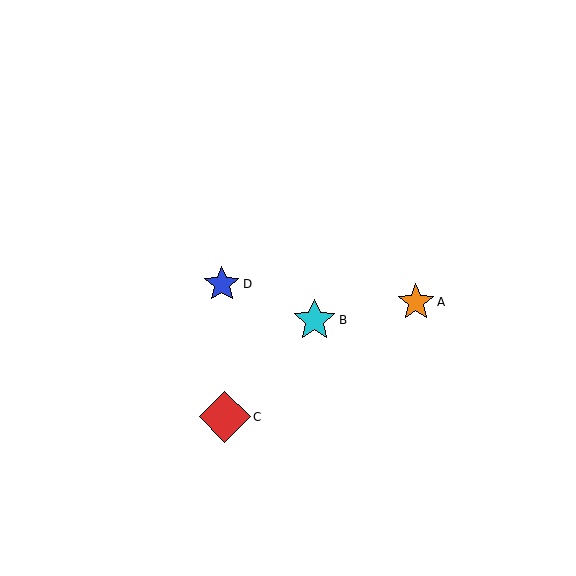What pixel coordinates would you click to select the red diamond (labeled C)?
Click at (225, 417) to select the red diamond C.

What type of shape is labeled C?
Shape C is a red diamond.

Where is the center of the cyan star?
The center of the cyan star is at (314, 320).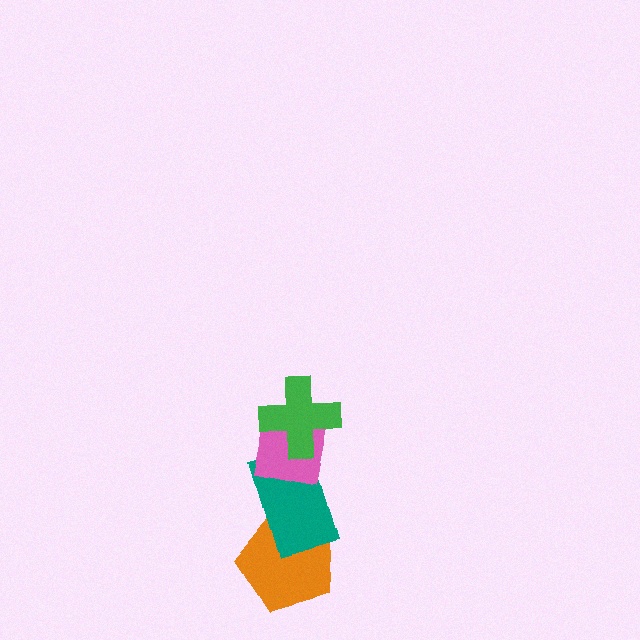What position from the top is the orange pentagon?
The orange pentagon is 4th from the top.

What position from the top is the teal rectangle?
The teal rectangle is 3rd from the top.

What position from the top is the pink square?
The pink square is 2nd from the top.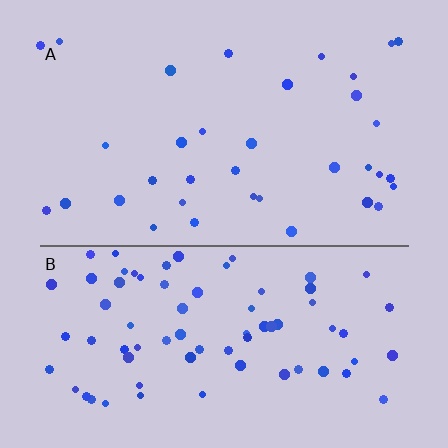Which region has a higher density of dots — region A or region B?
B (the bottom).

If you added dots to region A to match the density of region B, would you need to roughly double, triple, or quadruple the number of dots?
Approximately double.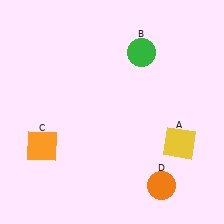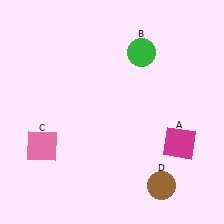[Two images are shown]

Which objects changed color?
A changed from yellow to magenta. C changed from orange to pink. D changed from orange to brown.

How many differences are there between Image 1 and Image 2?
There are 3 differences between the two images.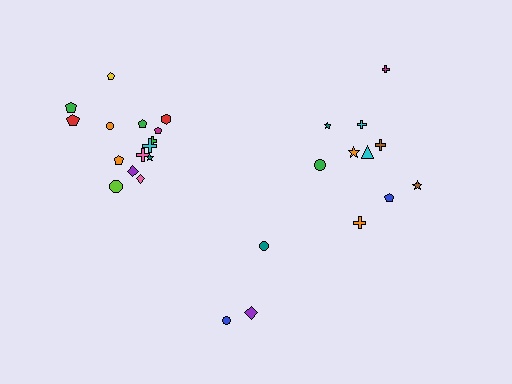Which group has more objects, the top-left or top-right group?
The top-left group.